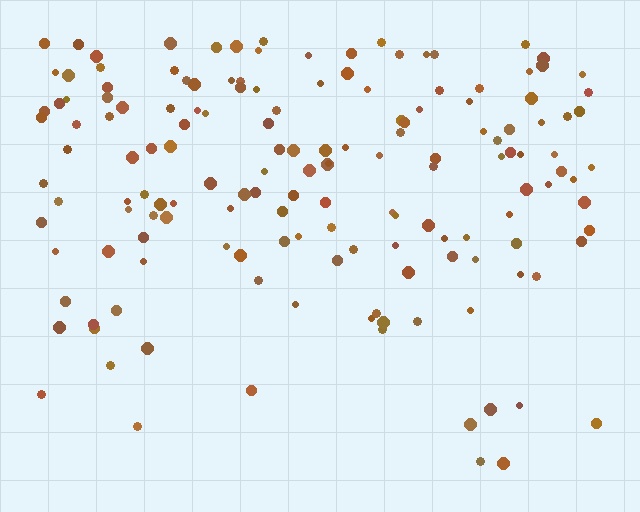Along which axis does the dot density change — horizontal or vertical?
Vertical.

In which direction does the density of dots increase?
From bottom to top, with the top side densest.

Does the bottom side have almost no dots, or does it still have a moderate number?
Still a moderate number, just noticeably fewer than the top.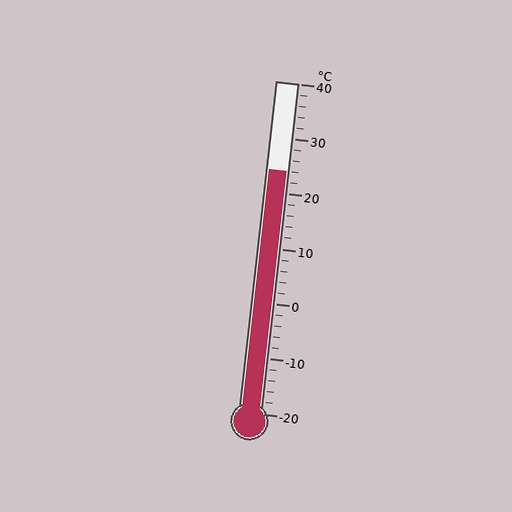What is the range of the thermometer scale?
The thermometer scale ranges from -20°C to 40°C.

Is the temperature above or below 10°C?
The temperature is above 10°C.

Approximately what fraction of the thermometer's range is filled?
The thermometer is filled to approximately 75% of its range.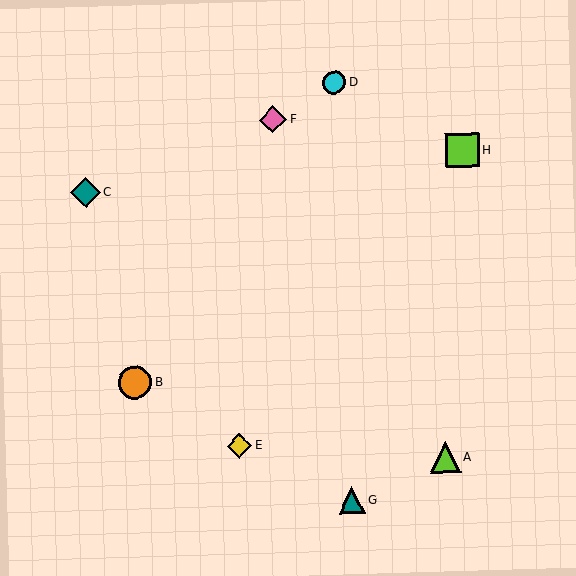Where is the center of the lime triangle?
The center of the lime triangle is at (445, 457).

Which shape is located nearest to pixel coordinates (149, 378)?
The orange circle (labeled B) at (135, 382) is nearest to that location.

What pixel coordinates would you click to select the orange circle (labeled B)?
Click at (135, 382) to select the orange circle B.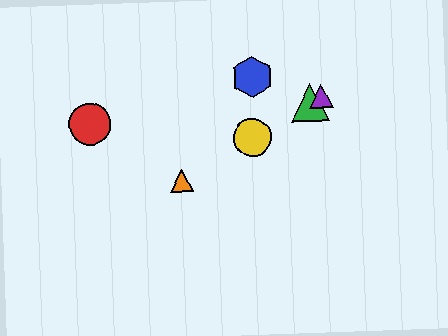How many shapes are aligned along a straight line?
4 shapes (the green triangle, the yellow circle, the purple triangle, the orange triangle) are aligned along a straight line.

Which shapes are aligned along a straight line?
The green triangle, the yellow circle, the purple triangle, the orange triangle are aligned along a straight line.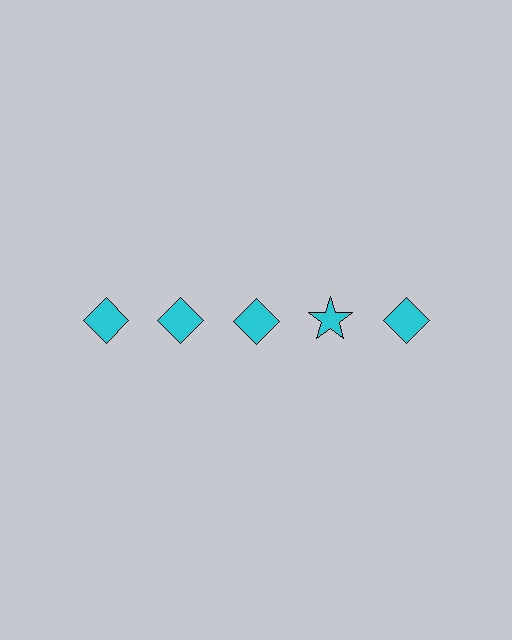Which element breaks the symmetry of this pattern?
The cyan star in the top row, second from right column breaks the symmetry. All other shapes are cyan diamonds.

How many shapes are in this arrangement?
There are 5 shapes arranged in a grid pattern.